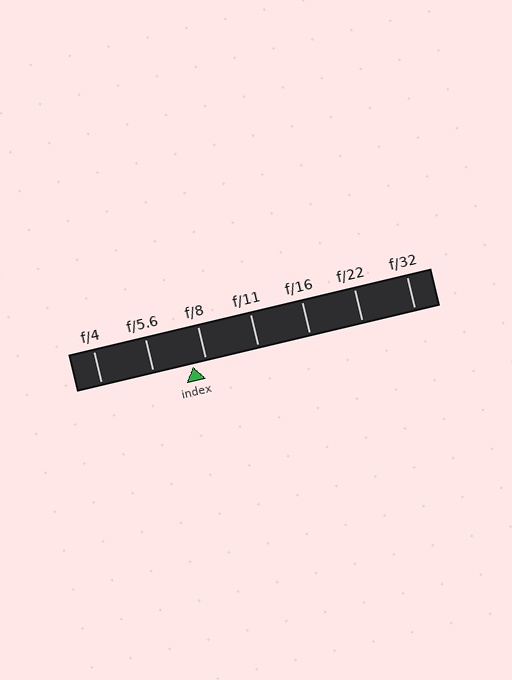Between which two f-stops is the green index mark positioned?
The index mark is between f/5.6 and f/8.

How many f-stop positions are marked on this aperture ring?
There are 7 f-stop positions marked.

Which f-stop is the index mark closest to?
The index mark is closest to f/8.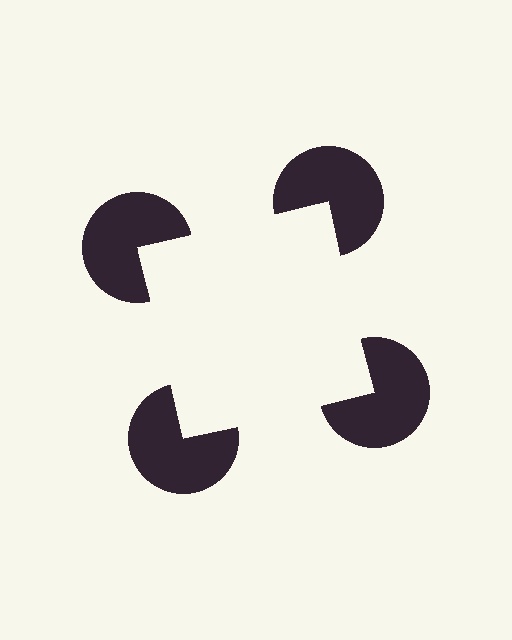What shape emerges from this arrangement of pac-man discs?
An illusory square — its edges are inferred from the aligned wedge cuts in the pac-man discs, not physically drawn.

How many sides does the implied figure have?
4 sides.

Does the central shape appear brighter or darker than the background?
It typically appears slightly brighter than the background, even though no actual brightness change is drawn.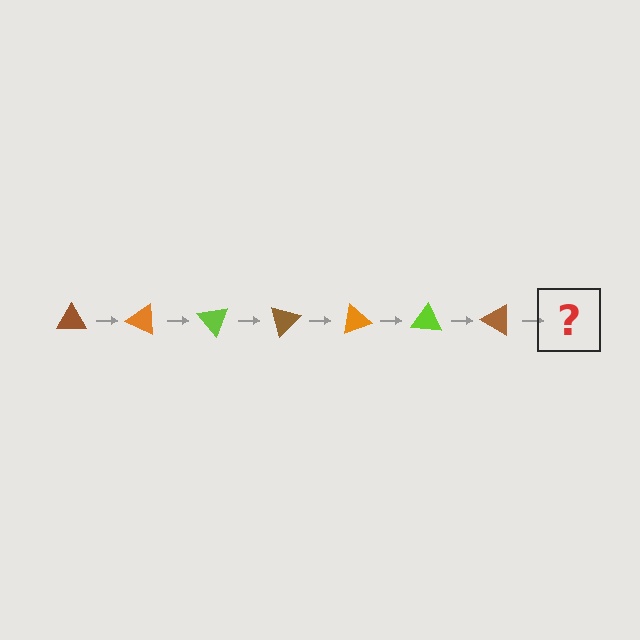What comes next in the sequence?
The next element should be an orange triangle, rotated 175 degrees from the start.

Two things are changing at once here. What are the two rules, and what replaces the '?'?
The two rules are that it rotates 25 degrees each step and the color cycles through brown, orange, and lime. The '?' should be an orange triangle, rotated 175 degrees from the start.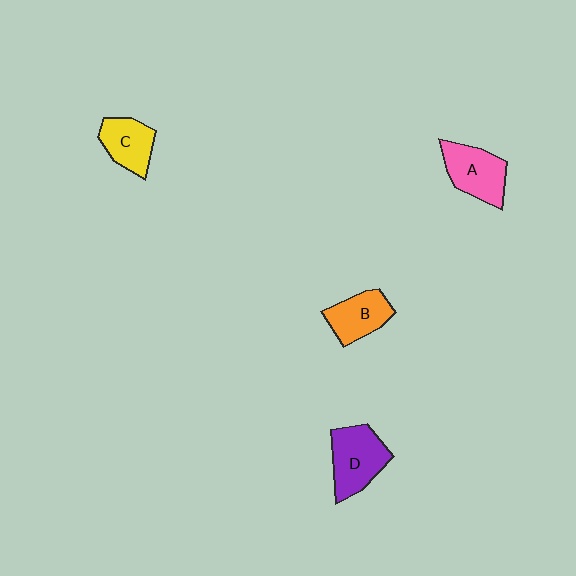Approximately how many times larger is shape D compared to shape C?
Approximately 1.3 times.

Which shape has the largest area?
Shape D (purple).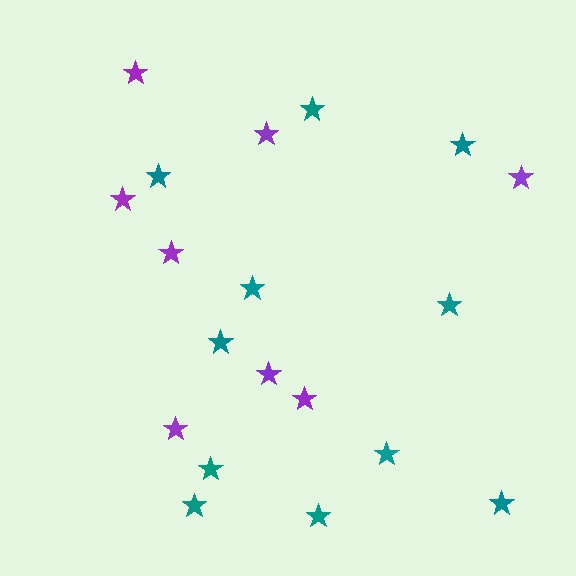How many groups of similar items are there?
There are 2 groups: one group of purple stars (8) and one group of teal stars (11).